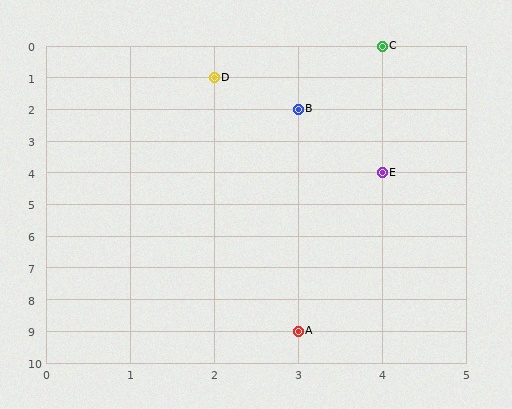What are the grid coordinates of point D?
Point D is at grid coordinates (2, 1).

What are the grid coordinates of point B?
Point B is at grid coordinates (3, 2).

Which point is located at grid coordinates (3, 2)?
Point B is at (3, 2).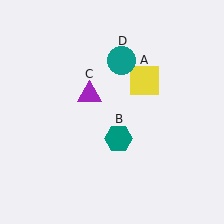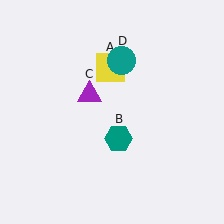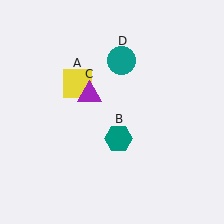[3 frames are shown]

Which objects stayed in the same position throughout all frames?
Teal hexagon (object B) and purple triangle (object C) and teal circle (object D) remained stationary.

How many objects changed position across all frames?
1 object changed position: yellow square (object A).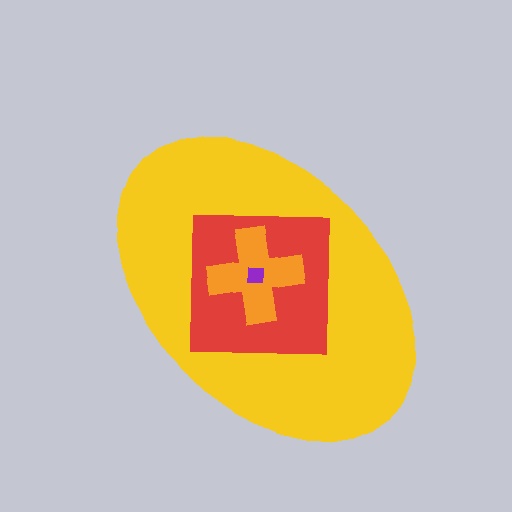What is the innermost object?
The purple square.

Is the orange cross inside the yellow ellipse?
Yes.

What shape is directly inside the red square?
The orange cross.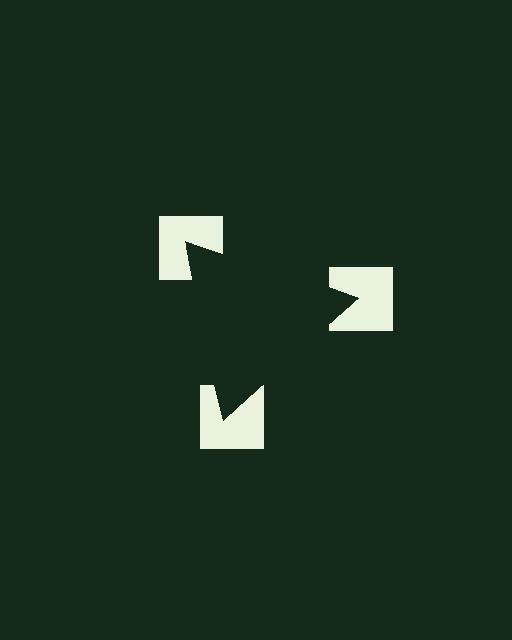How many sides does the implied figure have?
3 sides.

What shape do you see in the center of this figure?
An illusory triangle — its edges are inferred from the aligned wedge cuts in the notched squares, not physically drawn.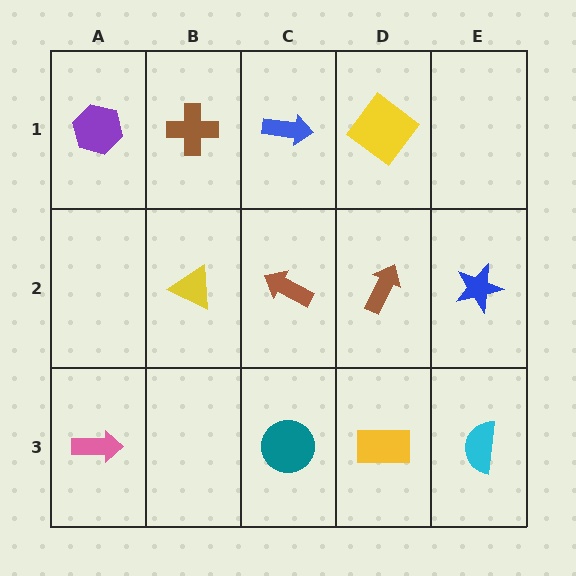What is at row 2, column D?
A brown arrow.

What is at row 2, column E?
A blue star.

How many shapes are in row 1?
4 shapes.